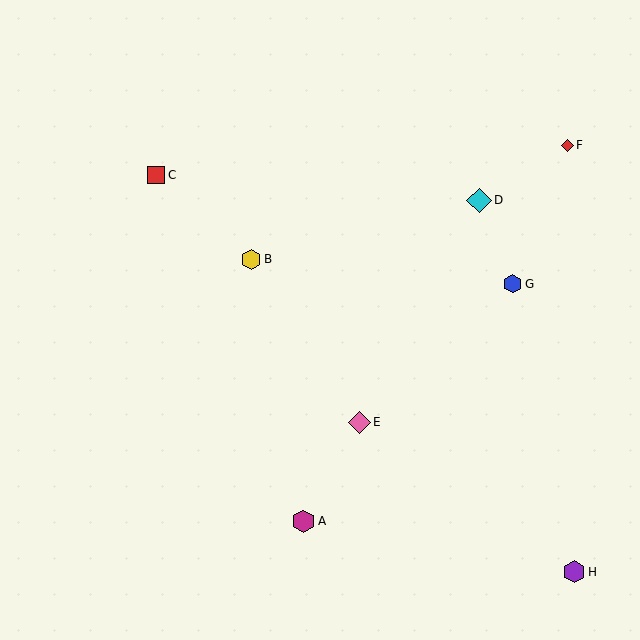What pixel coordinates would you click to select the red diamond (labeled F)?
Click at (567, 145) to select the red diamond F.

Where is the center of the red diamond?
The center of the red diamond is at (567, 145).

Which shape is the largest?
The cyan diamond (labeled D) is the largest.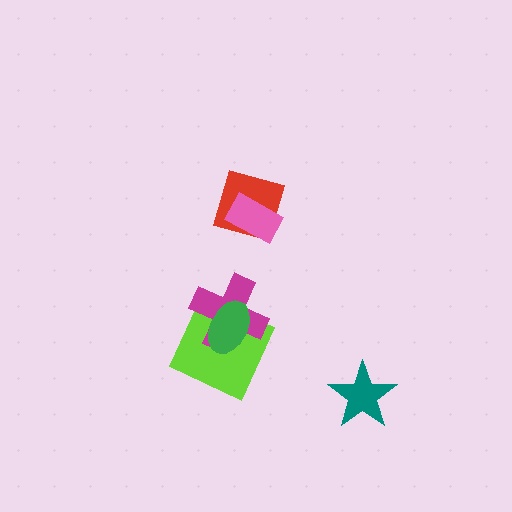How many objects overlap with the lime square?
2 objects overlap with the lime square.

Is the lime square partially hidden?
Yes, it is partially covered by another shape.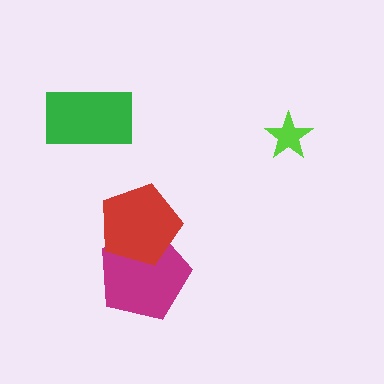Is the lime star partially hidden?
No, no other shape covers it.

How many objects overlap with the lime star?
0 objects overlap with the lime star.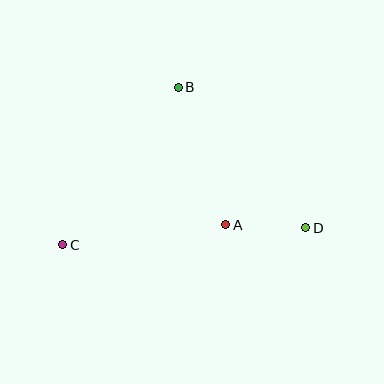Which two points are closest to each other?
Points A and D are closest to each other.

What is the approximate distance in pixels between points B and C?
The distance between B and C is approximately 195 pixels.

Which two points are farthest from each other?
Points C and D are farthest from each other.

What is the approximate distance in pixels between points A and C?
The distance between A and C is approximately 164 pixels.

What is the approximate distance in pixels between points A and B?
The distance between A and B is approximately 146 pixels.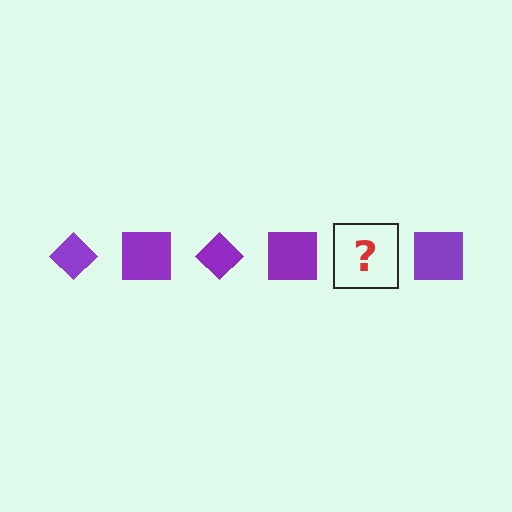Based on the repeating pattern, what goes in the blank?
The blank should be a purple diamond.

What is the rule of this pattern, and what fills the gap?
The rule is that the pattern cycles through diamond, square shapes in purple. The gap should be filled with a purple diamond.